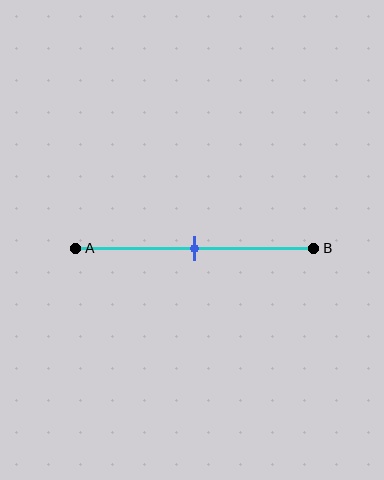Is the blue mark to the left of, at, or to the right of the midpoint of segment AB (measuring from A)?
The blue mark is approximately at the midpoint of segment AB.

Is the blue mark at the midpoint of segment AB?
Yes, the mark is approximately at the midpoint.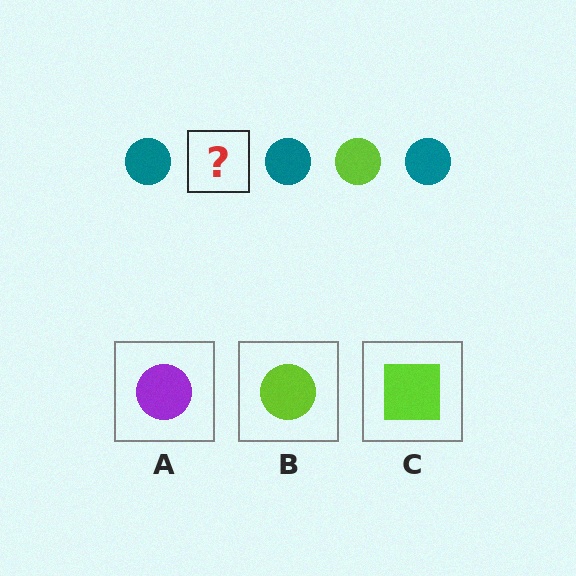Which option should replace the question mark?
Option B.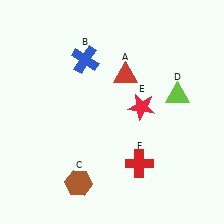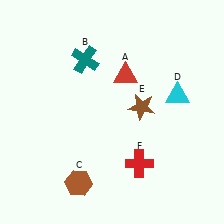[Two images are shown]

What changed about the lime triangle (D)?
In Image 1, D is lime. In Image 2, it changed to cyan.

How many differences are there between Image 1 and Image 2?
There are 3 differences between the two images.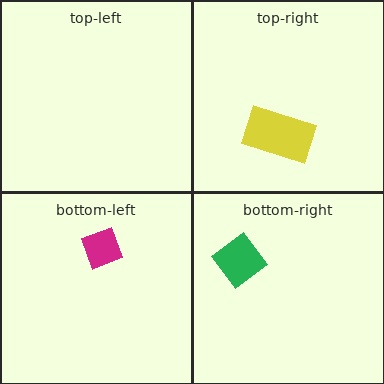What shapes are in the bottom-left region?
The magenta diamond.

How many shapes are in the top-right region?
1.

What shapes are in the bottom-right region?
The green diamond.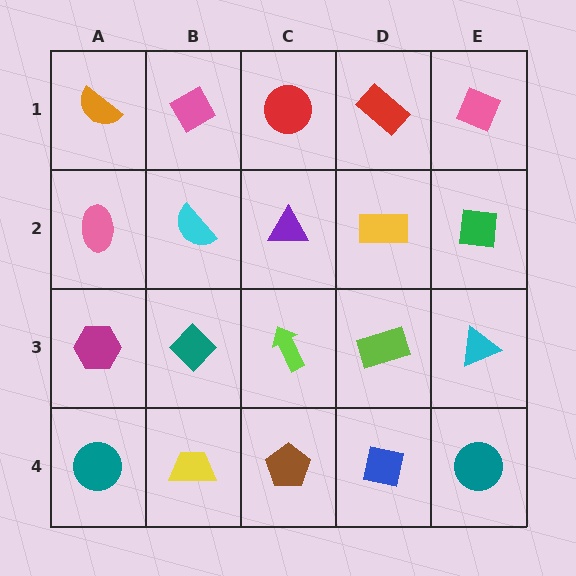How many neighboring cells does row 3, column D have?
4.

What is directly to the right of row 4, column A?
A yellow trapezoid.